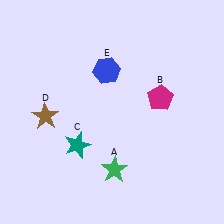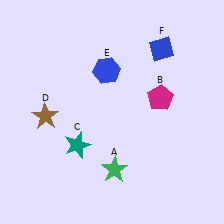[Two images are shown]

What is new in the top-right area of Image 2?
A blue diamond (F) was added in the top-right area of Image 2.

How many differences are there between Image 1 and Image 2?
There is 1 difference between the two images.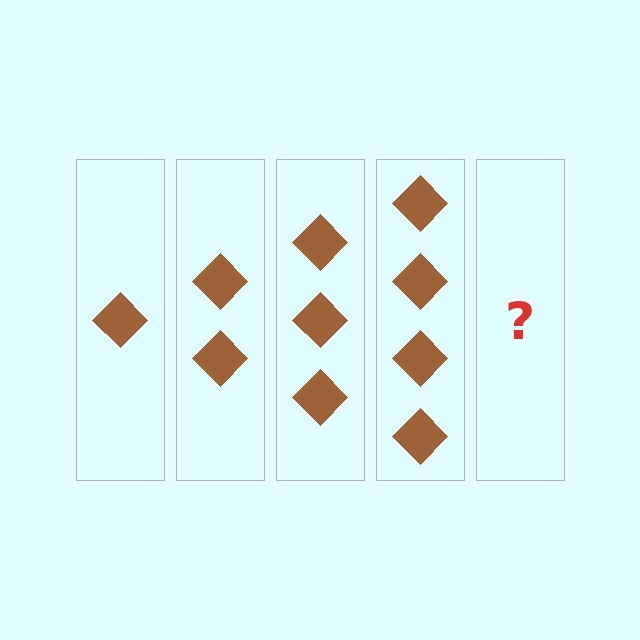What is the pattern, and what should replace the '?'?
The pattern is that each step adds one more diamond. The '?' should be 5 diamonds.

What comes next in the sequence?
The next element should be 5 diamonds.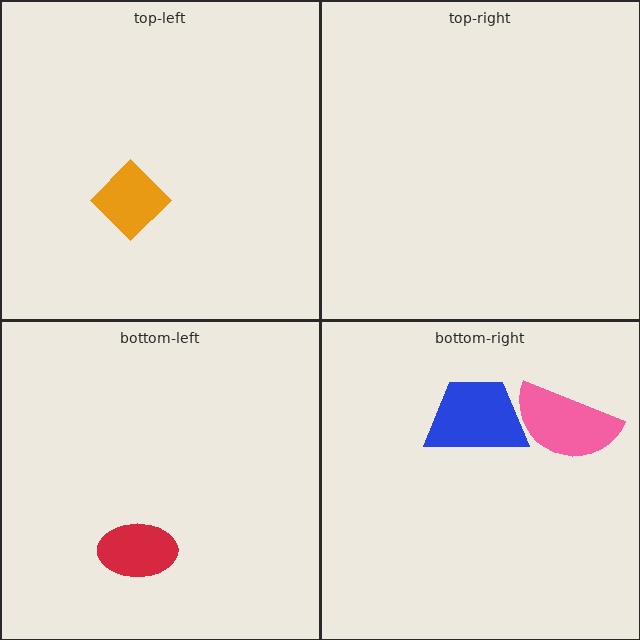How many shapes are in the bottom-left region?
1.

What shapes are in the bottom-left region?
The red ellipse.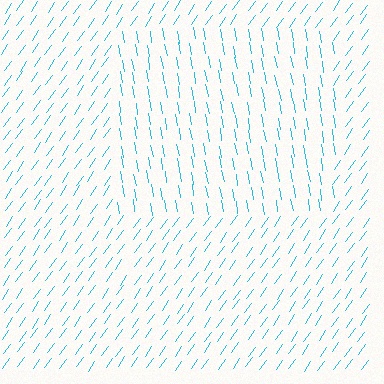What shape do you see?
I see a rectangle.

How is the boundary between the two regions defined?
The boundary is defined purely by a change in line orientation (approximately 45 degrees difference). All lines are the same color and thickness.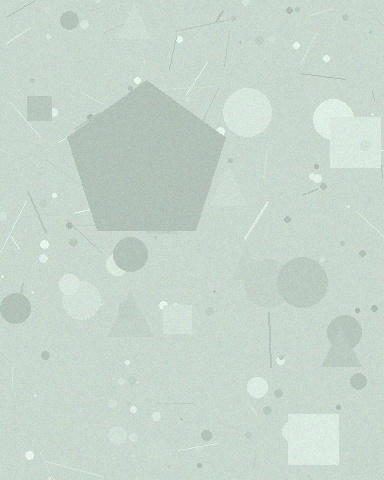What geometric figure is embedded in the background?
A pentagon is embedded in the background.